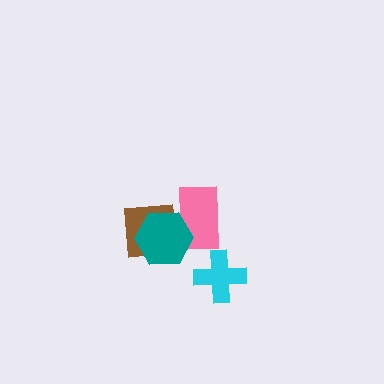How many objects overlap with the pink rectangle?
2 objects overlap with the pink rectangle.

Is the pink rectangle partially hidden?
Yes, it is partially covered by another shape.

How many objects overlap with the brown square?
2 objects overlap with the brown square.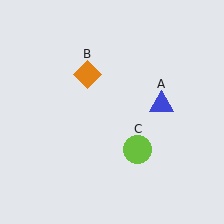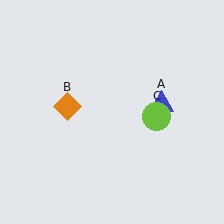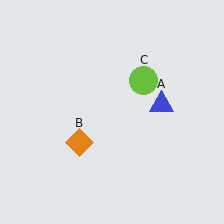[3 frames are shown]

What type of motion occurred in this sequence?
The orange diamond (object B), lime circle (object C) rotated counterclockwise around the center of the scene.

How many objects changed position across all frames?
2 objects changed position: orange diamond (object B), lime circle (object C).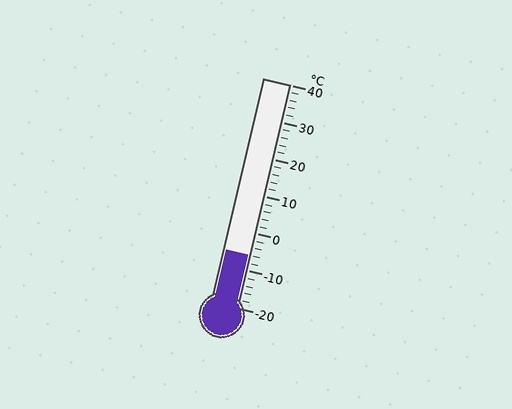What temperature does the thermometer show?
The thermometer shows approximately -6°C.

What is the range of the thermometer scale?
The thermometer scale ranges from -20°C to 40°C.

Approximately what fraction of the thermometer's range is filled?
The thermometer is filled to approximately 25% of its range.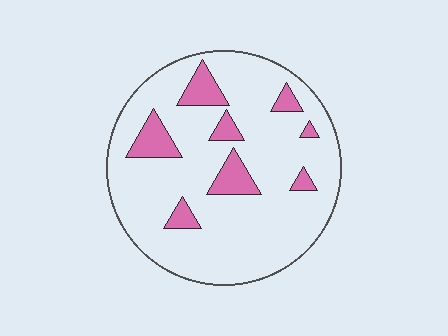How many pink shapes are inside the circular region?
8.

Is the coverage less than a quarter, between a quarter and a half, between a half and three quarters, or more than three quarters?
Less than a quarter.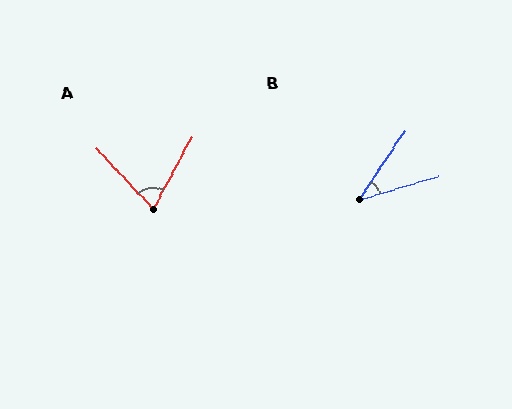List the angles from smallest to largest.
B (40°), A (71°).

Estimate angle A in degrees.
Approximately 71 degrees.